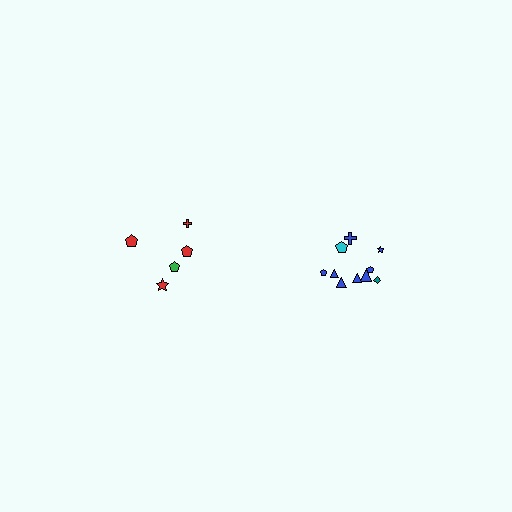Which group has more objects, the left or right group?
The right group.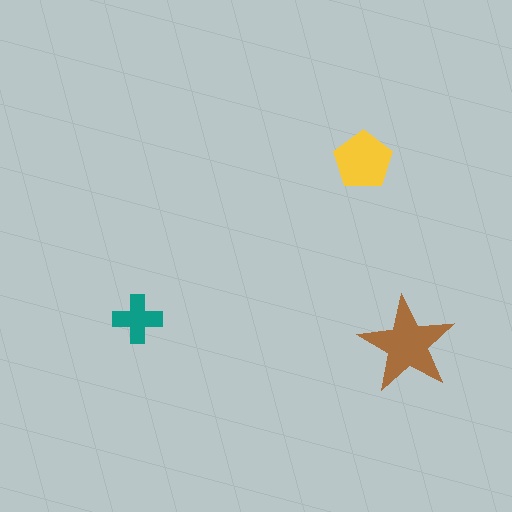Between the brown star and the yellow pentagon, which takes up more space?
The brown star.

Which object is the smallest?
The teal cross.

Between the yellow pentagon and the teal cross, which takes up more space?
The yellow pentagon.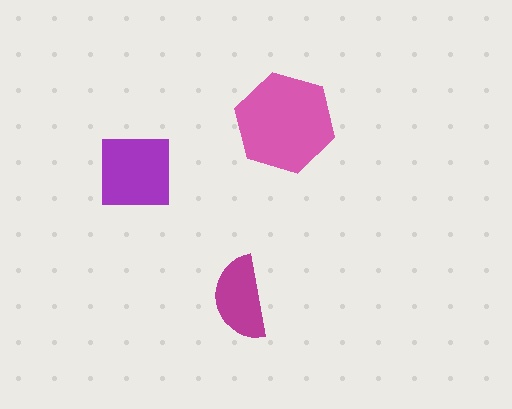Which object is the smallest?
The magenta semicircle.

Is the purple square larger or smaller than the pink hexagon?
Smaller.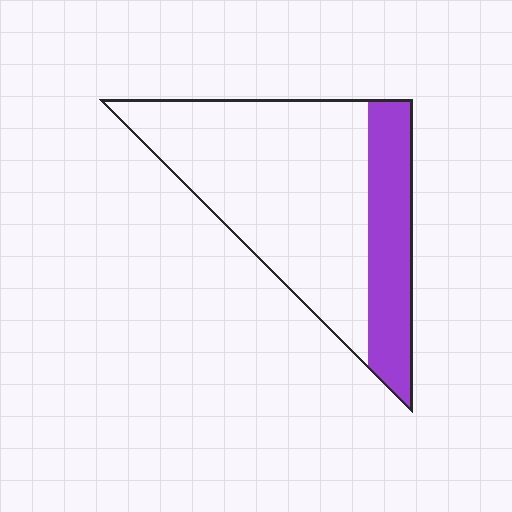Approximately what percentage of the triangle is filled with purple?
Approximately 25%.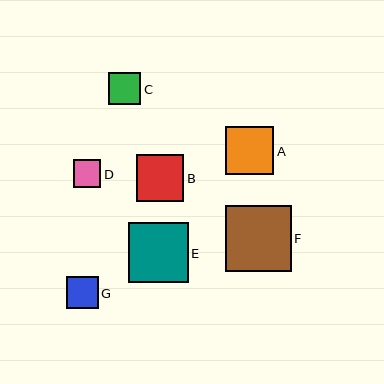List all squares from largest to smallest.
From largest to smallest: F, E, A, B, G, C, D.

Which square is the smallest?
Square D is the smallest with a size of approximately 27 pixels.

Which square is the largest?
Square F is the largest with a size of approximately 66 pixels.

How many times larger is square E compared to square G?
Square E is approximately 1.9 times the size of square G.